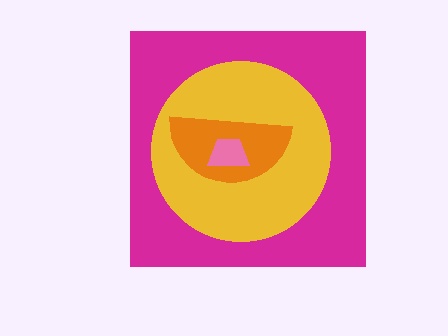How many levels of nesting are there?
4.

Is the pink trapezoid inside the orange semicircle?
Yes.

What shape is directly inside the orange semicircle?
The pink trapezoid.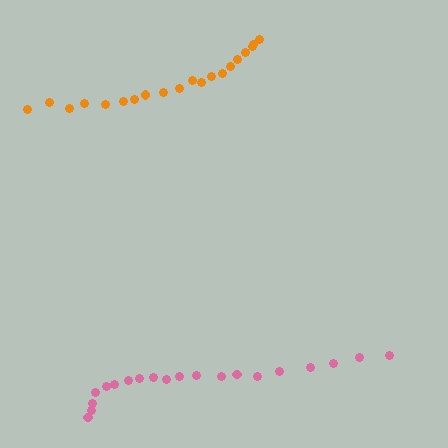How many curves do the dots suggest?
There are 2 distinct paths.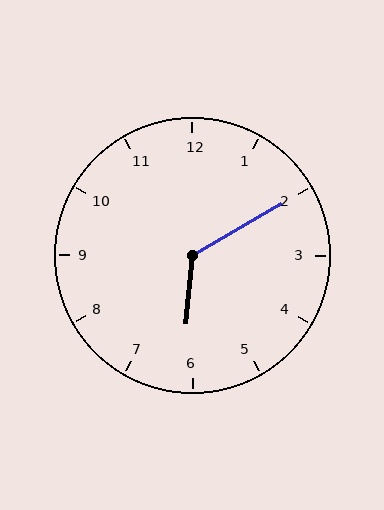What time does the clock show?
6:10.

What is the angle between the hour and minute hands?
Approximately 125 degrees.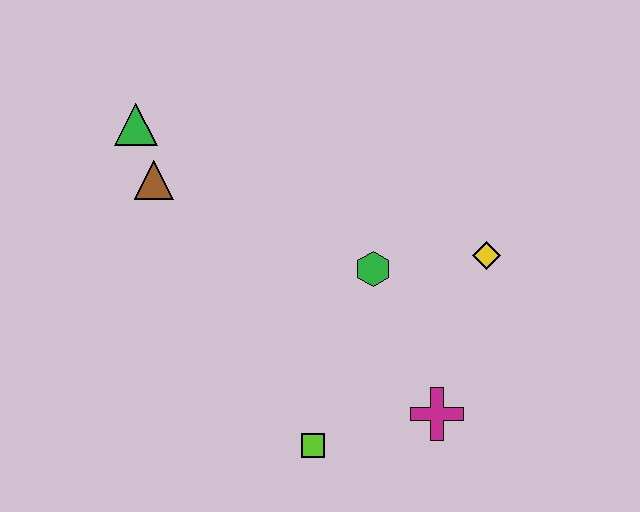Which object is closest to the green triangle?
The brown triangle is closest to the green triangle.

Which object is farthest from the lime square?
The green triangle is farthest from the lime square.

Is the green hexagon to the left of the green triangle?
No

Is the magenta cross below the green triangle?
Yes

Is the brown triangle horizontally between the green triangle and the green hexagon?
Yes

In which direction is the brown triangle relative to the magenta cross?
The brown triangle is to the left of the magenta cross.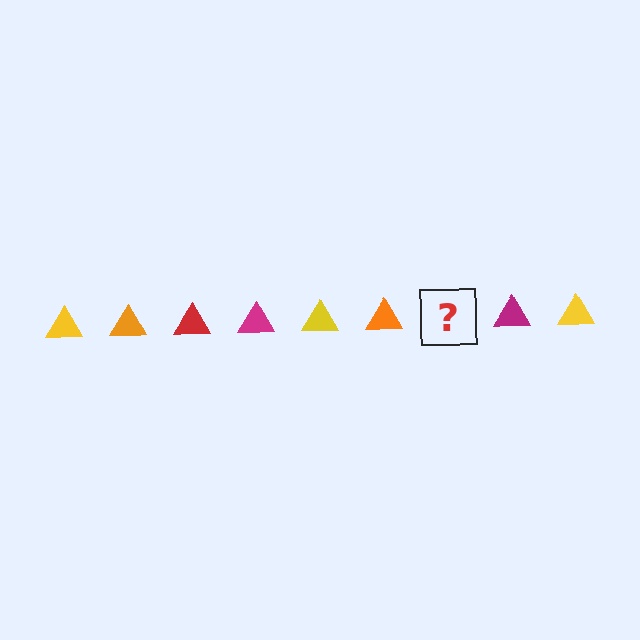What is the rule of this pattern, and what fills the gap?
The rule is that the pattern cycles through yellow, orange, red, magenta triangles. The gap should be filled with a red triangle.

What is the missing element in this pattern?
The missing element is a red triangle.